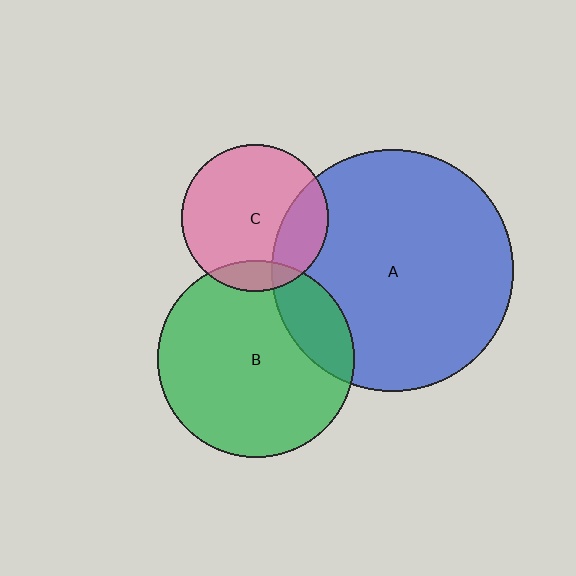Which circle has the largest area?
Circle A (blue).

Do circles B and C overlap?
Yes.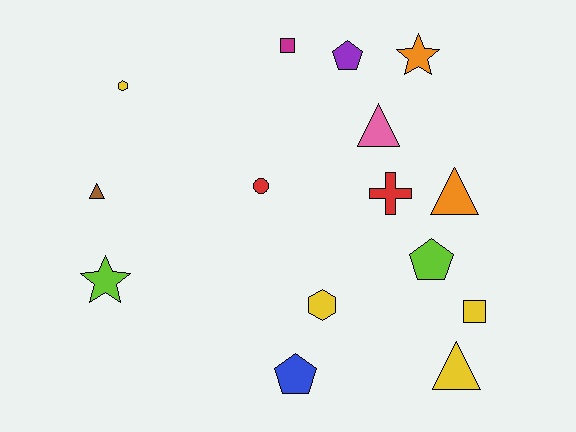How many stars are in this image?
There are 2 stars.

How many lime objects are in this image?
There are 2 lime objects.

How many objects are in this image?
There are 15 objects.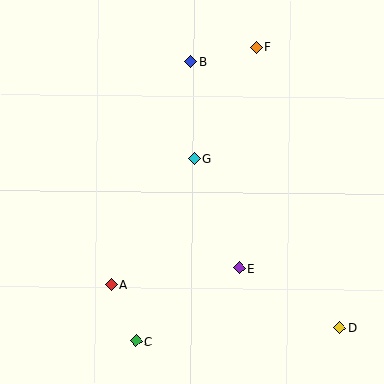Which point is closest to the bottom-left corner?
Point C is closest to the bottom-left corner.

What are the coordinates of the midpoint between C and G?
The midpoint between C and G is at (165, 250).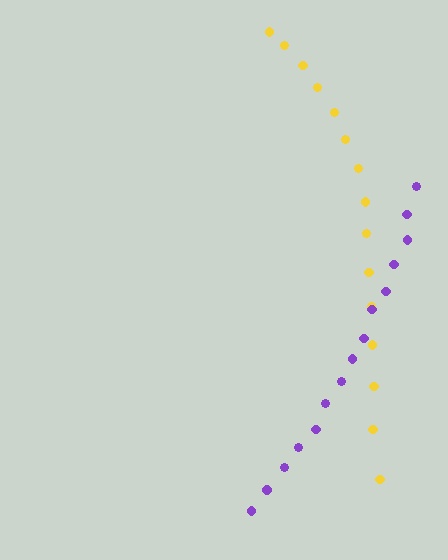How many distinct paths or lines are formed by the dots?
There are 2 distinct paths.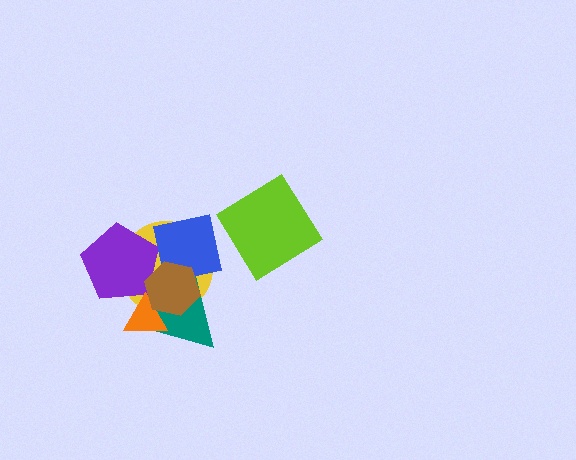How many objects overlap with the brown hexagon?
5 objects overlap with the brown hexagon.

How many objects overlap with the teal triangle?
5 objects overlap with the teal triangle.